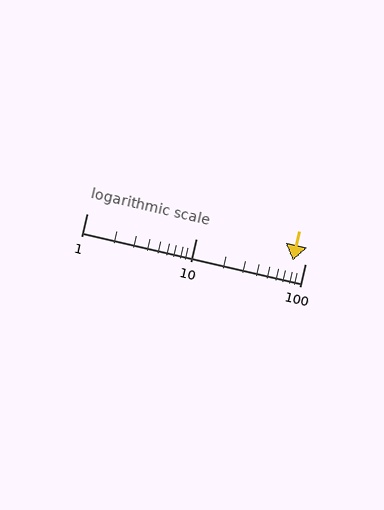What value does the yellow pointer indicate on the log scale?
The pointer indicates approximately 77.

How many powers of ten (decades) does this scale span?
The scale spans 2 decades, from 1 to 100.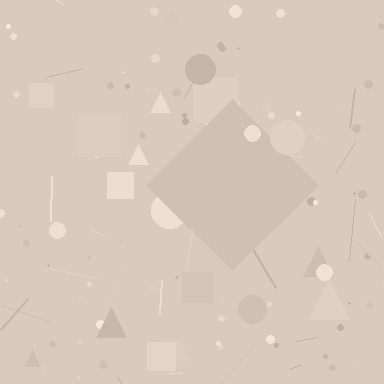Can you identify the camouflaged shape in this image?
The camouflaged shape is a diamond.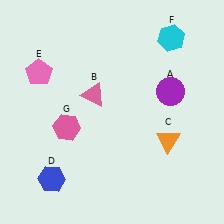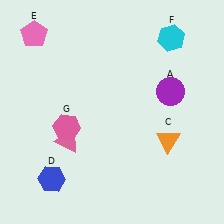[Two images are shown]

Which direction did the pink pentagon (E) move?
The pink pentagon (E) moved up.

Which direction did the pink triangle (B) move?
The pink triangle (B) moved down.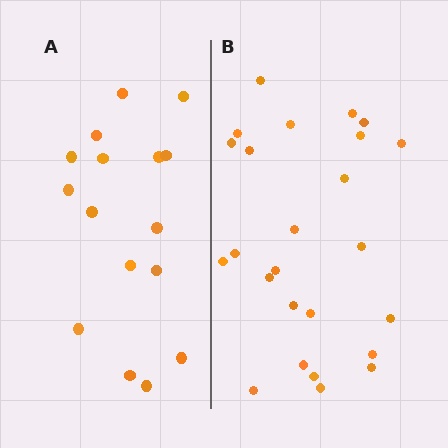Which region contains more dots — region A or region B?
Region B (the right region) has more dots.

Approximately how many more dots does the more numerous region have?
Region B has roughly 8 or so more dots than region A.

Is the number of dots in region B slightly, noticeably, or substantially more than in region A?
Region B has substantially more. The ratio is roughly 1.6 to 1.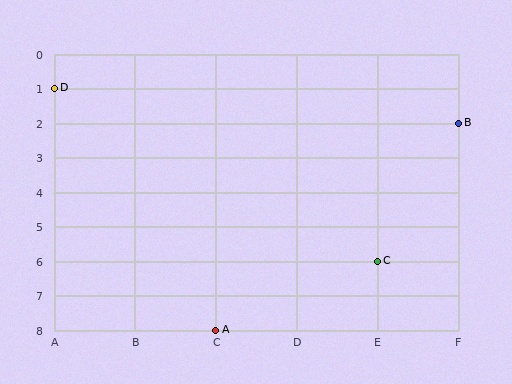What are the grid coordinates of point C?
Point C is at grid coordinates (E, 6).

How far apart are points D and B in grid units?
Points D and B are 5 columns and 1 row apart (about 5.1 grid units diagonally).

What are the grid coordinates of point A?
Point A is at grid coordinates (C, 8).